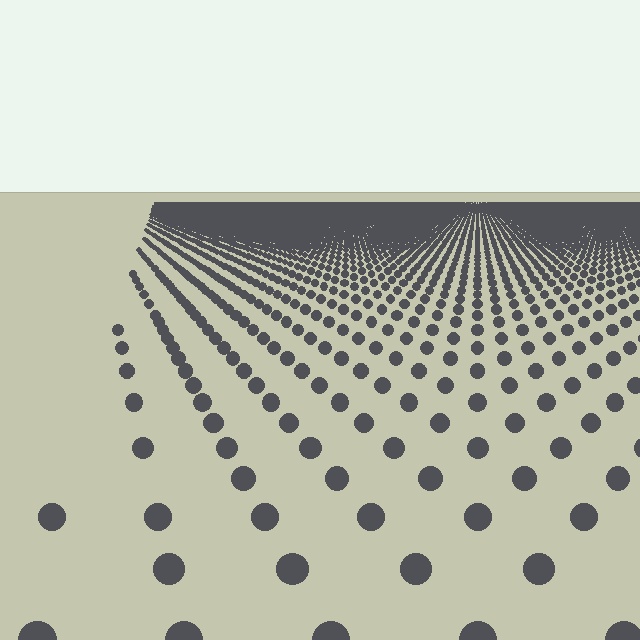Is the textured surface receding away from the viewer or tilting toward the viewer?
The surface is receding away from the viewer. Texture elements get smaller and denser toward the top.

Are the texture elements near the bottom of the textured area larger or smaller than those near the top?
Larger. Near the bottom, elements are closer to the viewer and appear at a bigger on-screen size.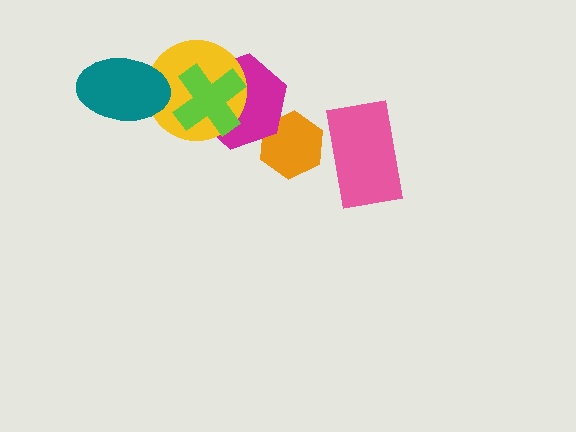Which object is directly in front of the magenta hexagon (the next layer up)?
The yellow circle is directly in front of the magenta hexagon.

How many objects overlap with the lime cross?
2 objects overlap with the lime cross.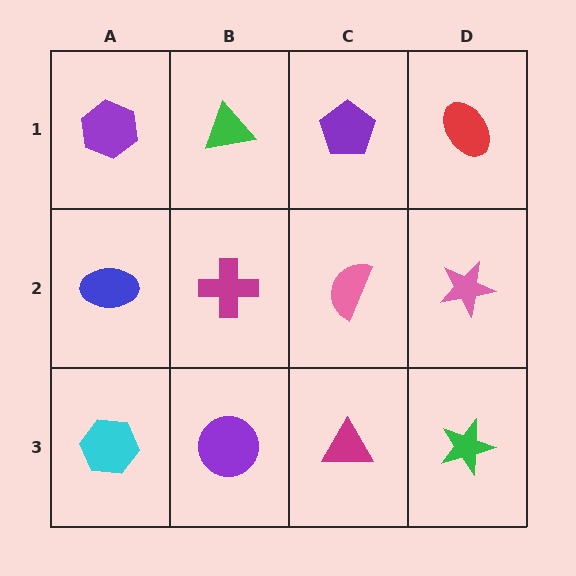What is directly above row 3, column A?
A blue ellipse.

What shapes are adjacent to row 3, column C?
A pink semicircle (row 2, column C), a purple circle (row 3, column B), a green star (row 3, column D).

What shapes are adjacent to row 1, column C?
A pink semicircle (row 2, column C), a green triangle (row 1, column B), a red ellipse (row 1, column D).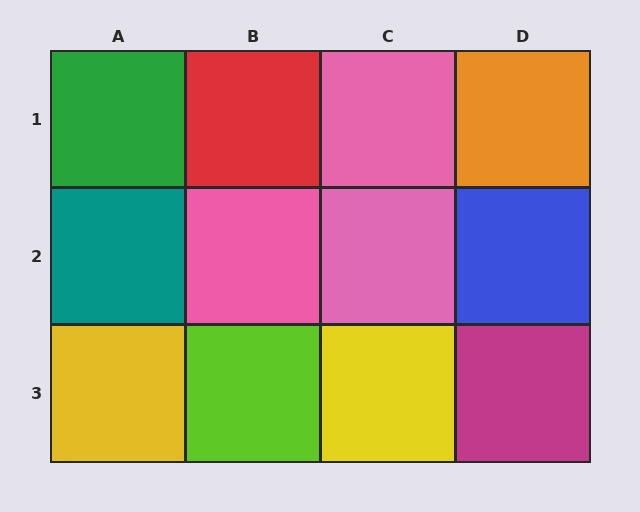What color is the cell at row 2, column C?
Pink.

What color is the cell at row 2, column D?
Blue.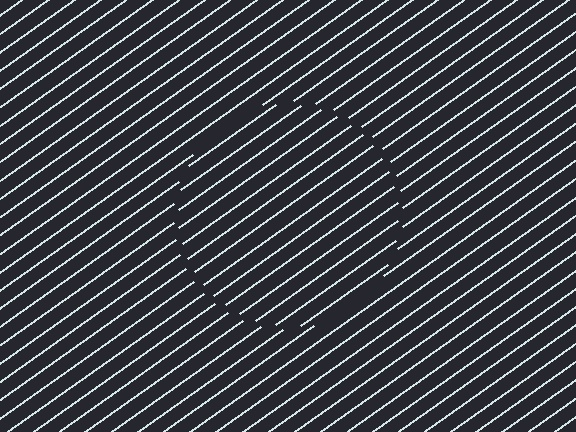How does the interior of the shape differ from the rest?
The interior of the shape contains the same grating, shifted by half a period — the contour is defined by the phase discontinuity where line-ends from the inner and outer gratings abut.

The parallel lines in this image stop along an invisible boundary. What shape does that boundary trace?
An illusory circle. The interior of the shape contains the same grating, shifted by half a period — the contour is defined by the phase discontinuity where line-ends from the inner and outer gratings abut.